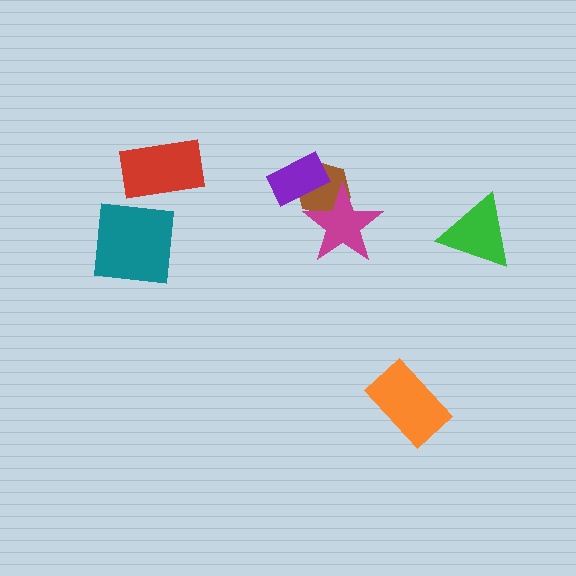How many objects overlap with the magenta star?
1 object overlaps with the magenta star.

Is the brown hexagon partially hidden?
Yes, it is partially covered by another shape.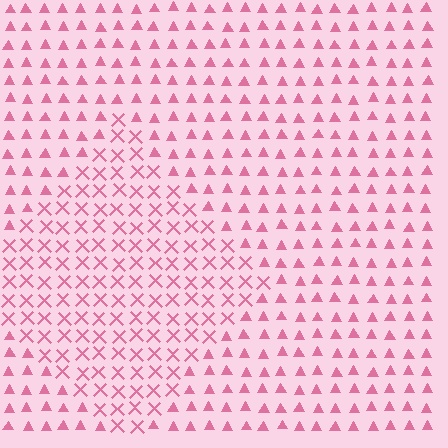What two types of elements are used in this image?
The image uses X marks inside the diamond region and triangles outside it.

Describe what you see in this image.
The image is filled with small pink elements arranged in a uniform grid. A diamond-shaped region contains X marks, while the surrounding area contains triangles. The boundary is defined purely by the change in element shape.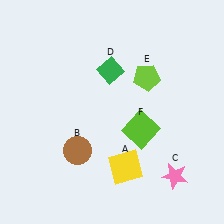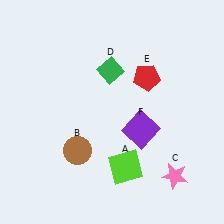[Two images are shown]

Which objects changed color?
A changed from yellow to lime. E changed from lime to red. F changed from lime to purple.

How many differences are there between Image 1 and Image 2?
There are 3 differences between the two images.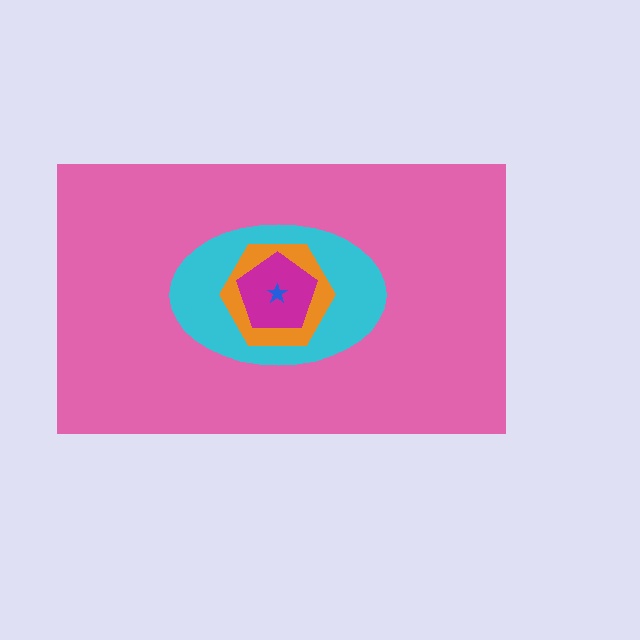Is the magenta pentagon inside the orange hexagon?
Yes.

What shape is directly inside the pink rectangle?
The cyan ellipse.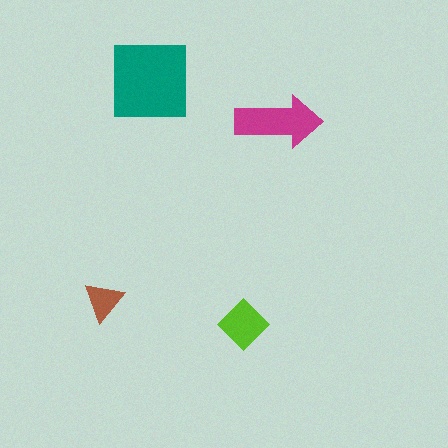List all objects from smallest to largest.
The brown triangle, the lime diamond, the magenta arrow, the teal square.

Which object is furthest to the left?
The brown triangle is leftmost.